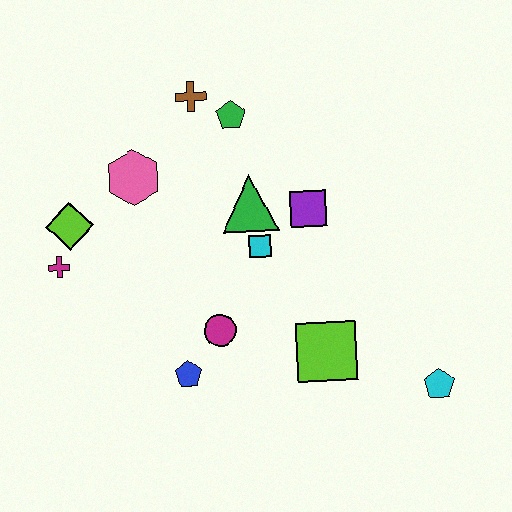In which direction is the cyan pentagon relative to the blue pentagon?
The cyan pentagon is to the right of the blue pentagon.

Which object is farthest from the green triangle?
The cyan pentagon is farthest from the green triangle.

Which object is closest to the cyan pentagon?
The lime square is closest to the cyan pentagon.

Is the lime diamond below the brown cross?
Yes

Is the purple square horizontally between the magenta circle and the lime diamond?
No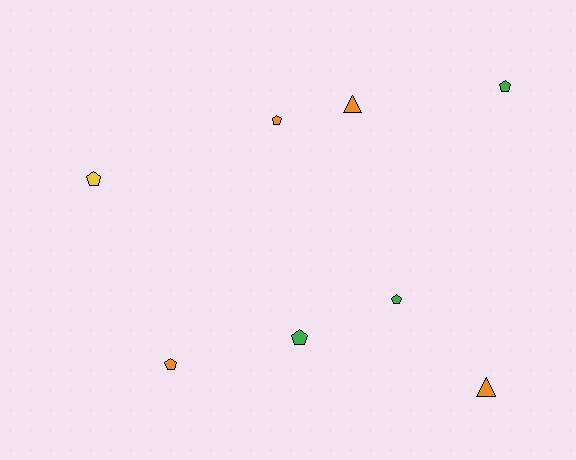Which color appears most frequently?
Orange, with 4 objects.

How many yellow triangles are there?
There are no yellow triangles.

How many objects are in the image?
There are 8 objects.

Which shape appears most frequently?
Pentagon, with 6 objects.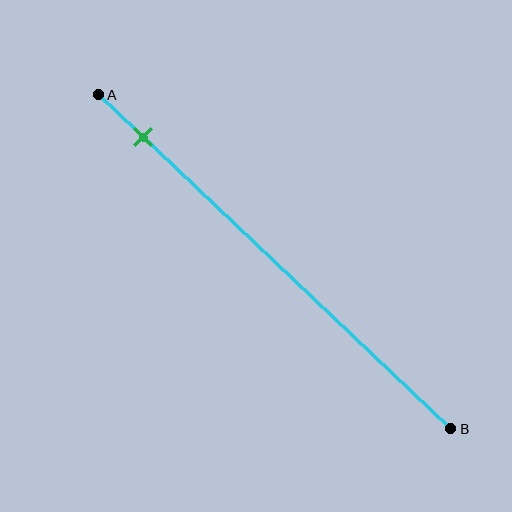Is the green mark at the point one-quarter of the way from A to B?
No, the mark is at about 15% from A, not at the 25% one-quarter point.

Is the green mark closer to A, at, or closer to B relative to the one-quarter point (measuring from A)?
The green mark is closer to point A than the one-quarter point of segment AB.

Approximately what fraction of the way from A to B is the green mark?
The green mark is approximately 15% of the way from A to B.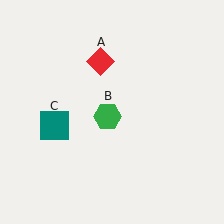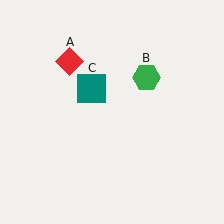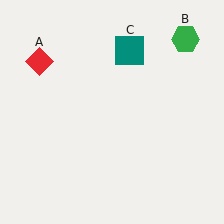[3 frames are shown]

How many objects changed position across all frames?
3 objects changed position: red diamond (object A), green hexagon (object B), teal square (object C).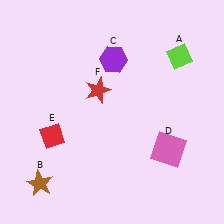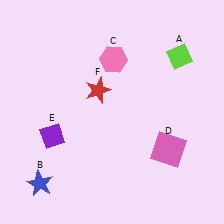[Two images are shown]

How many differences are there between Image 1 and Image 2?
There are 3 differences between the two images.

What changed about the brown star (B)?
In Image 1, B is brown. In Image 2, it changed to blue.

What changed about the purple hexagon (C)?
In Image 1, C is purple. In Image 2, it changed to pink.